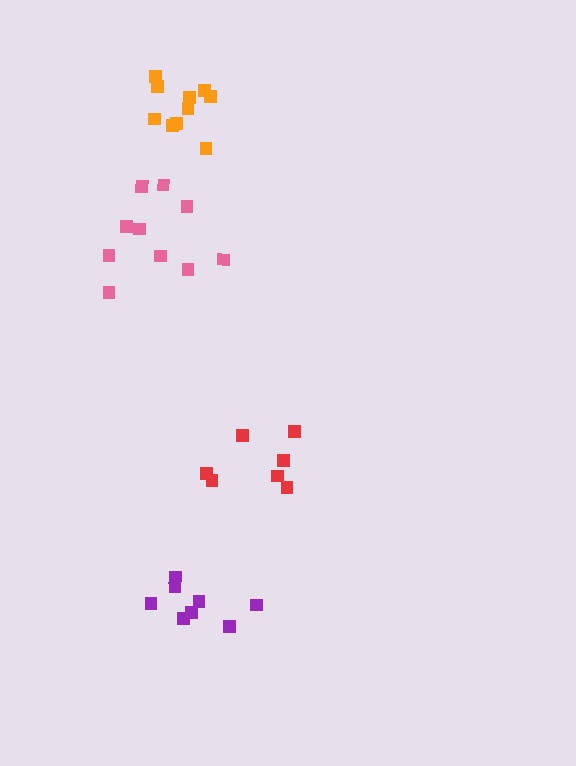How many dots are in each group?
Group 1: 7 dots, Group 2: 10 dots, Group 3: 10 dots, Group 4: 8 dots (35 total).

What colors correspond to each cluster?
The clusters are colored: red, pink, orange, purple.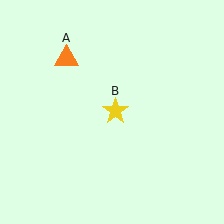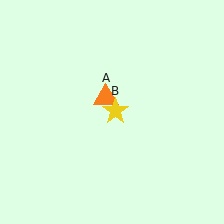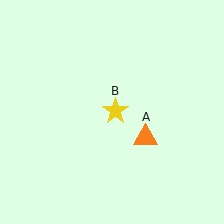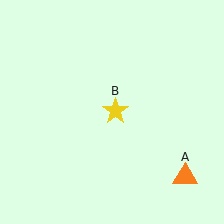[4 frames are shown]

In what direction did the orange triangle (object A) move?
The orange triangle (object A) moved down and to the right.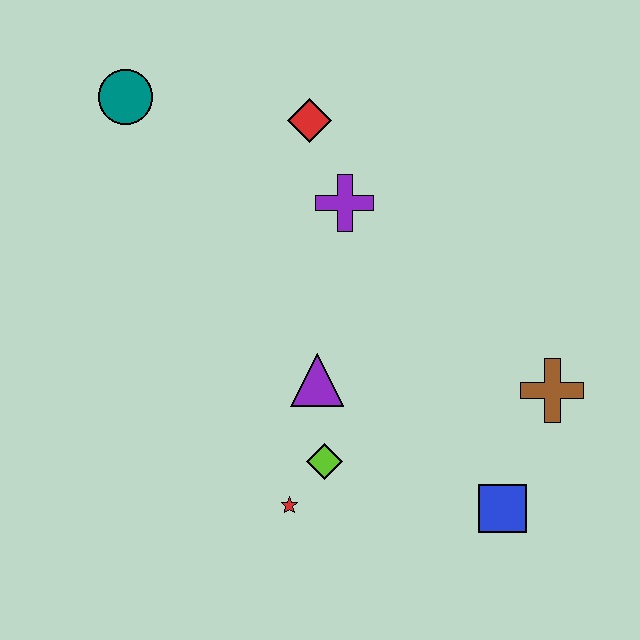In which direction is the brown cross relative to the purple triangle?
The brown cross is to the right of the purple triangle.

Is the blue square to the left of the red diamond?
No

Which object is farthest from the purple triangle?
The teal circle is farthest from the purple triangle.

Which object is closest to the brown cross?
The blue square is closest to the brown cross.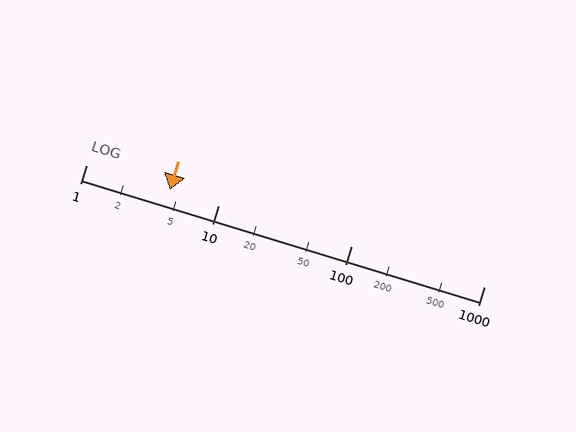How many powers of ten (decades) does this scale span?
The scale spans 3 decades, from 1 to 1000.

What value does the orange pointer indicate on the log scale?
The pointer indicates approximately 4.3.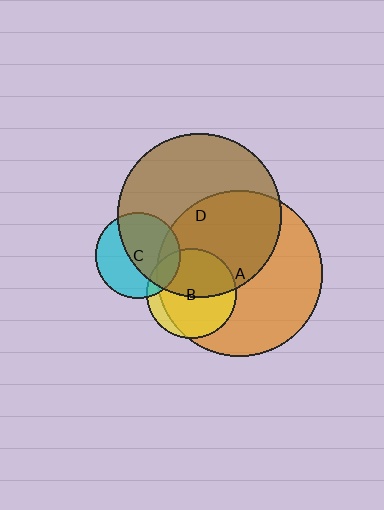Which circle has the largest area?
Circle A (orange).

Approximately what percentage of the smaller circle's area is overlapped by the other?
Approximately 85%.